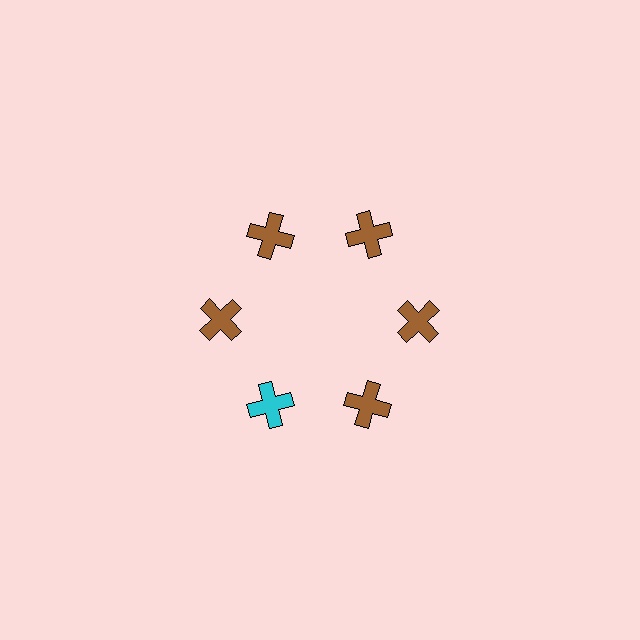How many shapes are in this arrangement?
There are 6 shapes arranged in a ring pattern.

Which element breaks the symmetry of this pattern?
The cyan cross at roughly the 7 o'clock position breaks the symmetry. All other shapes are brown crosses.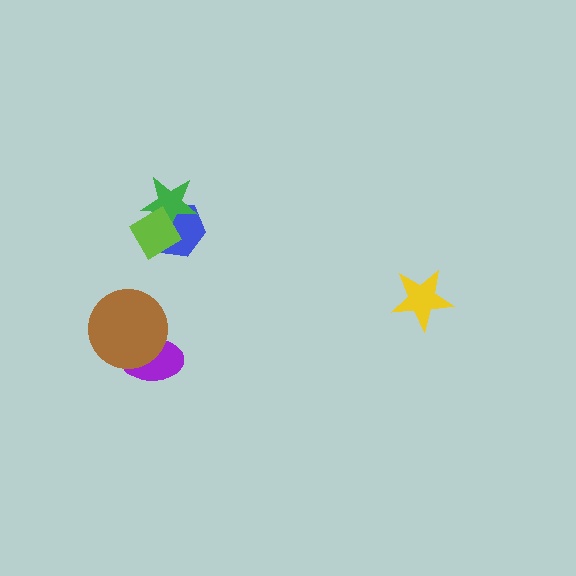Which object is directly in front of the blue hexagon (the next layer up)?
The green star is directly in front of the blue hexagon.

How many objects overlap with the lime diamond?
2 objects overlap with the lime diamond.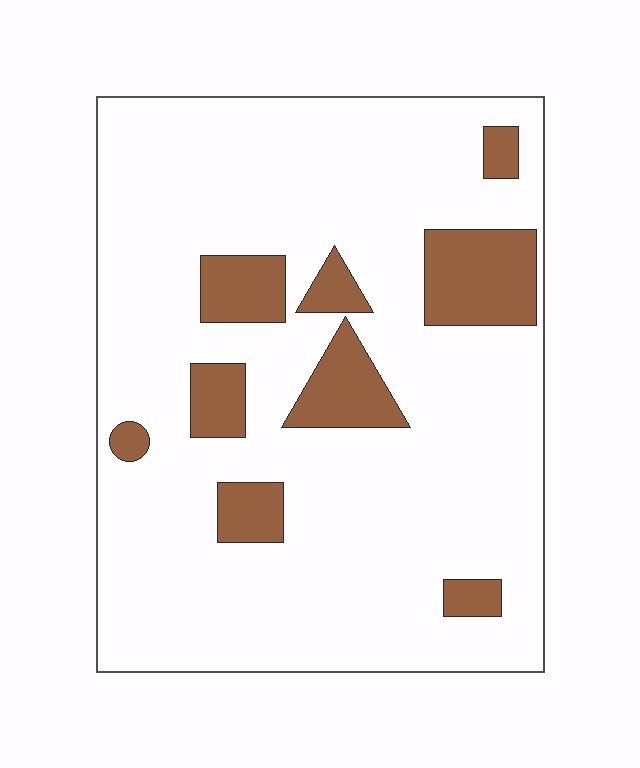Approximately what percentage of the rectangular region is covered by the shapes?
Approximately 15%.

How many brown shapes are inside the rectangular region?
9.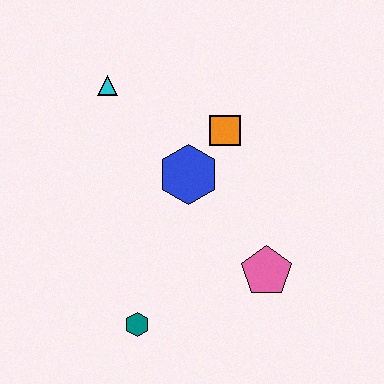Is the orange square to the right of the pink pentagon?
No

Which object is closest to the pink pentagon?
The blue hexagon is closest to the pink pentagon.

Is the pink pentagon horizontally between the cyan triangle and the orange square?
No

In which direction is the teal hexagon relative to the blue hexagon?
The teal hexagon is below the blue hexagon.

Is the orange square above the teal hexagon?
Yes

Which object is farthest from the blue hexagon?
The teal hexagon is farthest from the blue hexagon.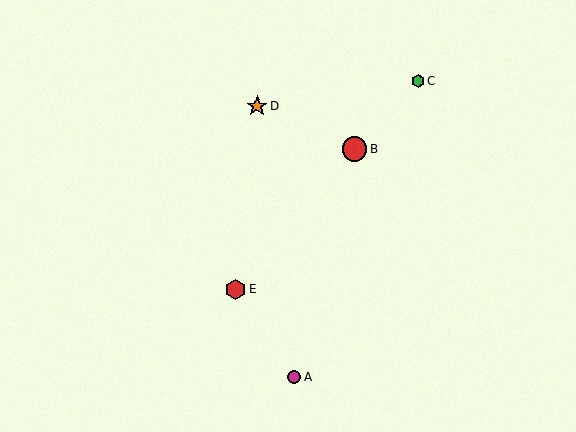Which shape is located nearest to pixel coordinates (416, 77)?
The green hexagon (labeled C) at (418, 81) is nearest to that location.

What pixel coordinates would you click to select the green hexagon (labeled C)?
Click at (418, 81) to select the green hexagon C.